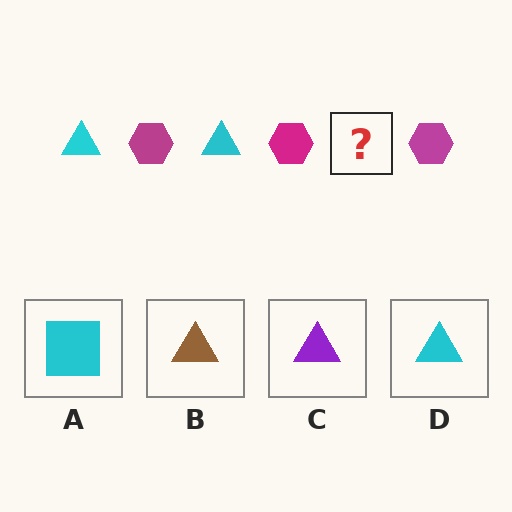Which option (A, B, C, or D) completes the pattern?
D.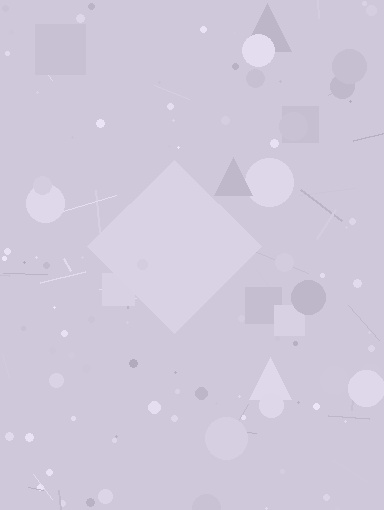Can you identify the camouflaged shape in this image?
The camouflaged shape is a diamond.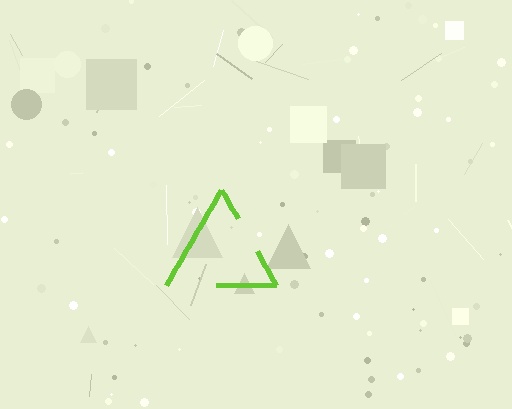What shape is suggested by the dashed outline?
The dashed outline suggests a triangle.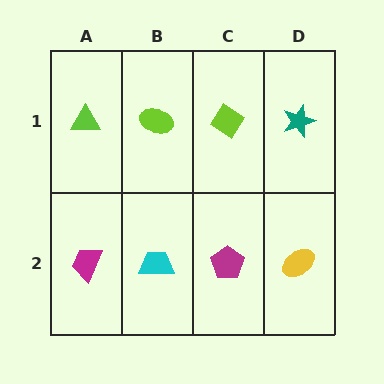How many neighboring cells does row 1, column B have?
3.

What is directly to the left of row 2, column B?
A magenta trapezoid.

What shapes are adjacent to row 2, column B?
A lime ellipse (row 1, column B), a magenta trapezoid (row 2, column A), a magenta pentagon (row 2, column C).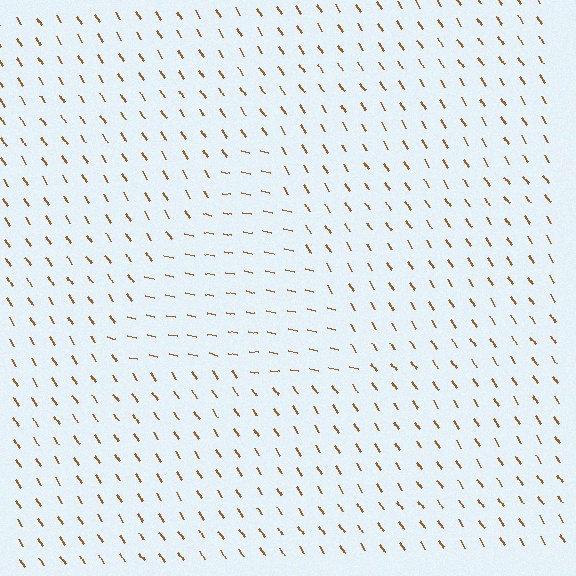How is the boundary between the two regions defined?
The boundary is defined purely by a change in line orientation (approximately 45 degrees difference). All lines are the same color and thickness.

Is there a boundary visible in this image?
Yes, there is a texture boundary formed by a change in line orientation.